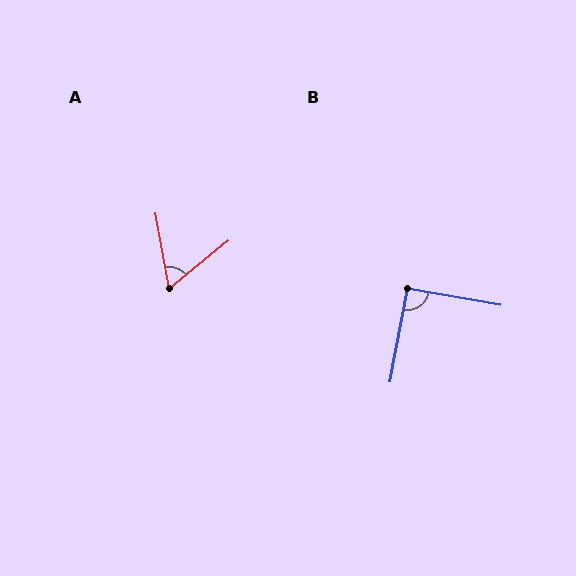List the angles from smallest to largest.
A (61°), B (90°).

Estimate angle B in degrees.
Approximately 90 degrees.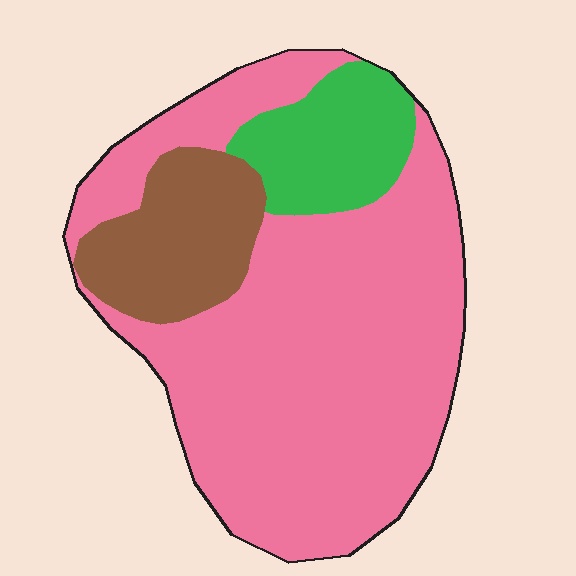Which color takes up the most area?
Pink, at roughly 70%.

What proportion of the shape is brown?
Brown covers 16% of the shape.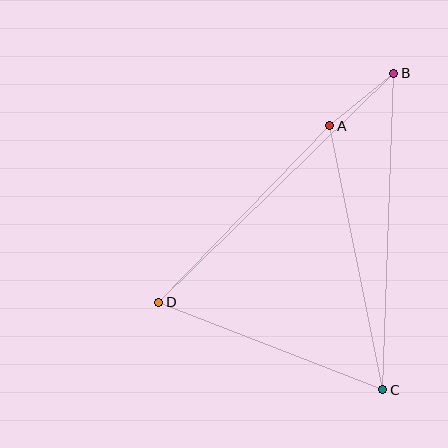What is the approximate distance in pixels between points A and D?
The distance between A and D is approximately 246 pixels.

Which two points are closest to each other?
Points A and B are closest to each other.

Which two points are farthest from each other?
Points B and D are farthest from each other.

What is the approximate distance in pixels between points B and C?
The distance between B and C is approximately 317 pixels.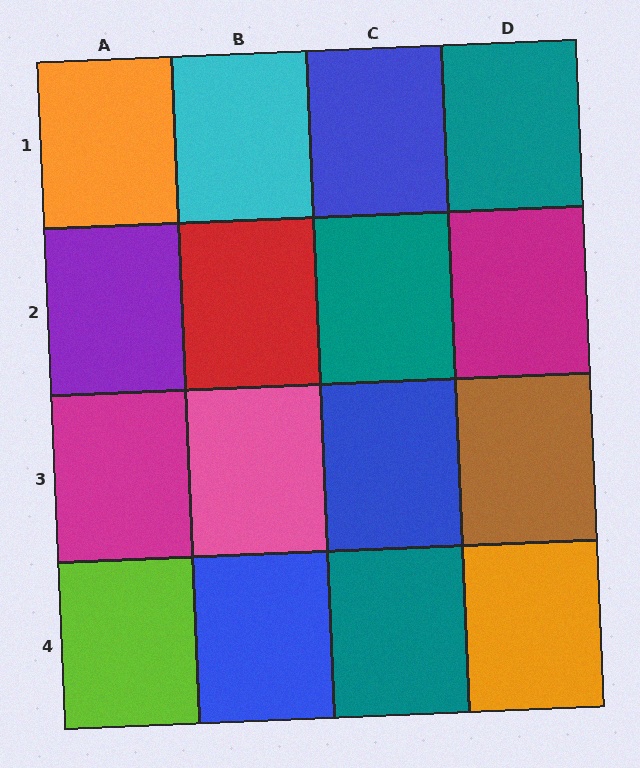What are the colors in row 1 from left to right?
Orange, cyan, blue, teal.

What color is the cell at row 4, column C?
Teal.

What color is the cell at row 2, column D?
Magenta.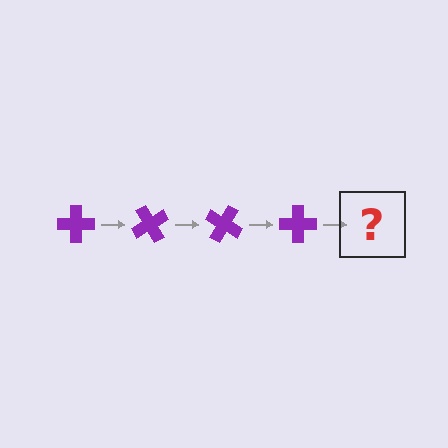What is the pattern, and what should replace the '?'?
The pattern is that the cross rotates 60 degrees each step. The '?' should be a purple cross rotated 240 degrees.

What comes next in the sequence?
The next element should be a purple cross rotated 240 degrees.